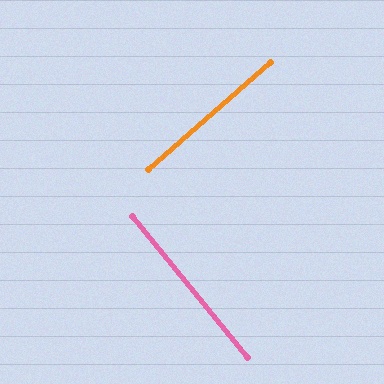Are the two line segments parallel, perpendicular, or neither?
Perpendicular — they meet at approximately 88°.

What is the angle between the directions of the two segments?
Approximately 88 degrees.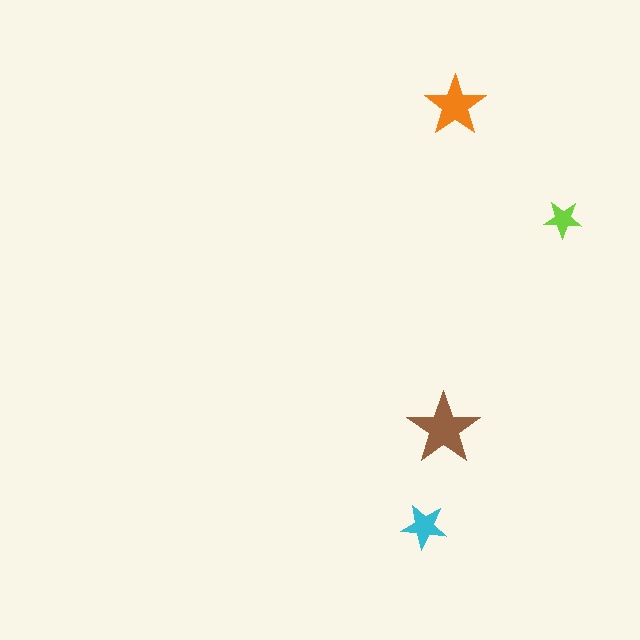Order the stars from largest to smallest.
the brown one, the orange one, the cyan one, the lime one.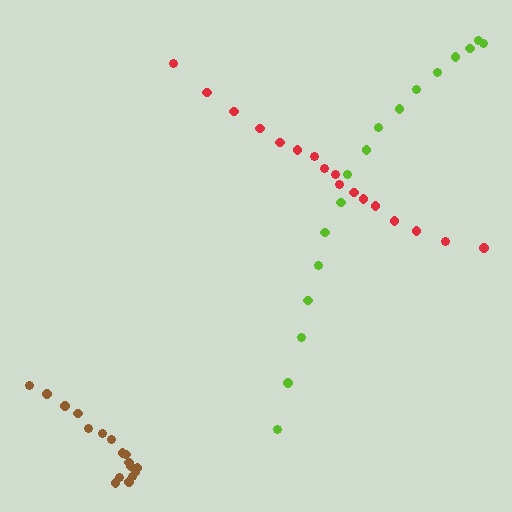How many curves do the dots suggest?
There are 3 distinct paths.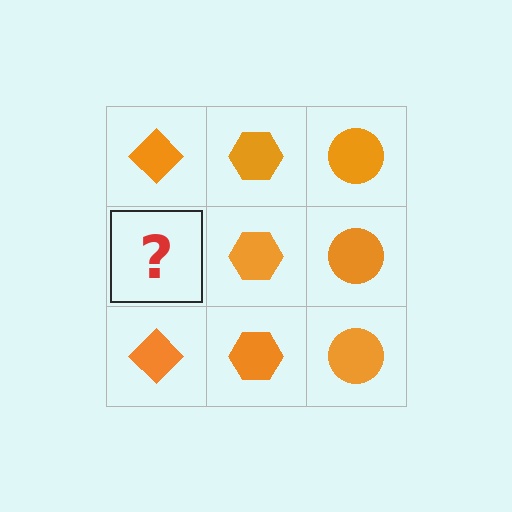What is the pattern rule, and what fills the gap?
The rule is that each column has a consistent shape. The gap should be filled with an orange diamond.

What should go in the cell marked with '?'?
The missing cell should contain an orange diamond.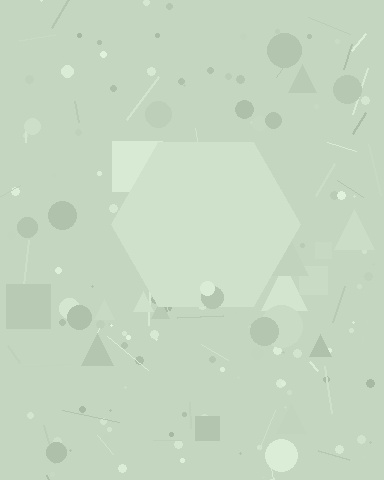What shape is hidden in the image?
A hexagon is hidden in the image.